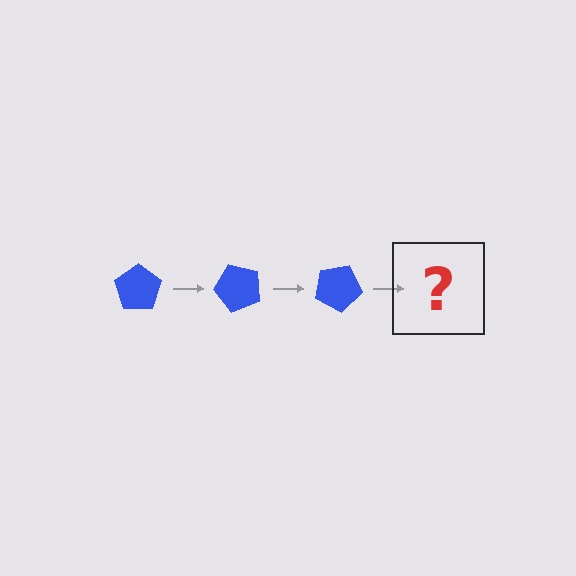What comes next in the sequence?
The next element should be a blue pentagon rotated 150 degrees.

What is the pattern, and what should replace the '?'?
The pattern is that the pentagon rotates 50 degrees each step. The '?' should be a blue pentagon rotated 150 degrees.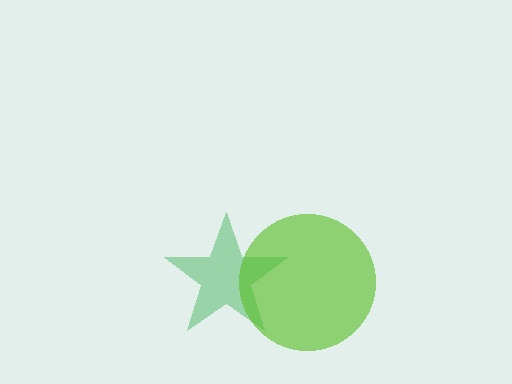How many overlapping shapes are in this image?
There are 2 overlapping shapes in the image.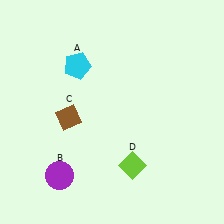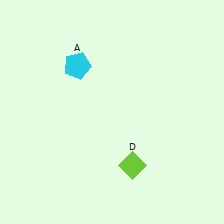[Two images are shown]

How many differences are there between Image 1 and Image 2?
There are 2 differences between the two images.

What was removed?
The purple circle (B), the brown diamond (C) were removed in Image 2.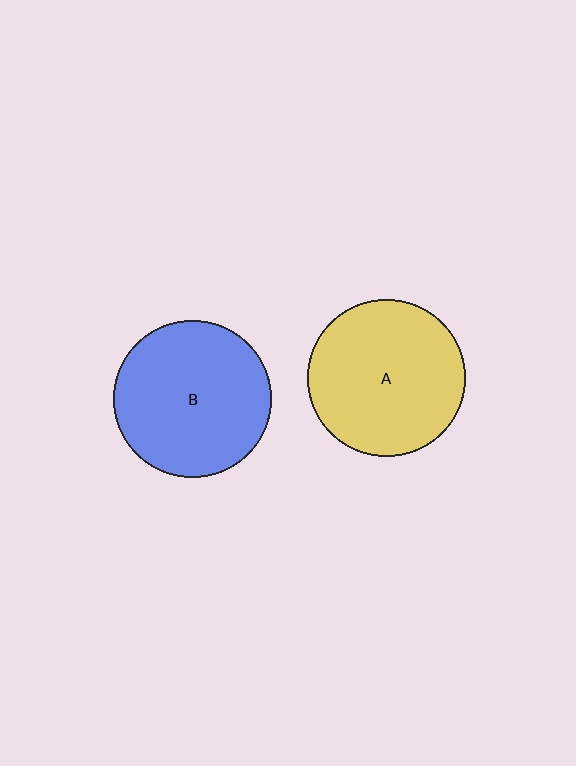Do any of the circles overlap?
No, none of the circles overlap.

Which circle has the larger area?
Circle A (yellow).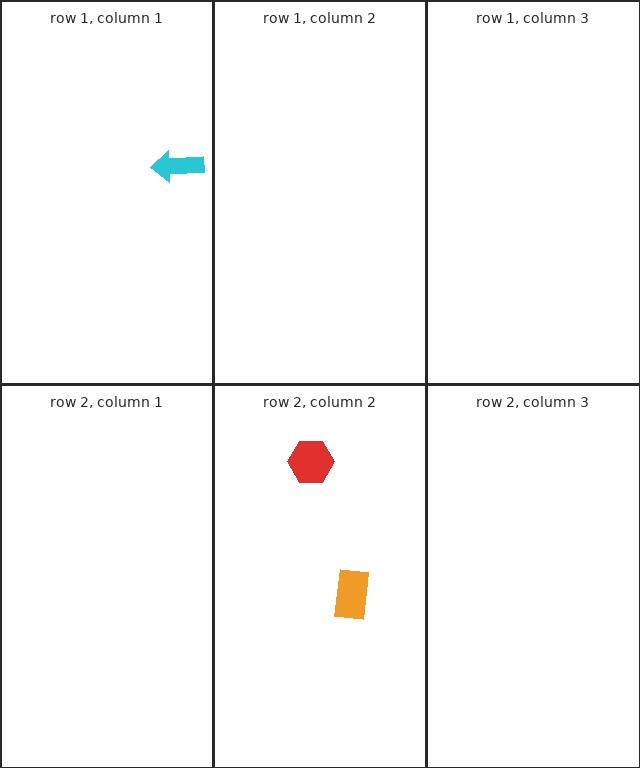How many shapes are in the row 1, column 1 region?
1.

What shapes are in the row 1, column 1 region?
The cyan arrow.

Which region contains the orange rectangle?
The row 2, column 2 region.